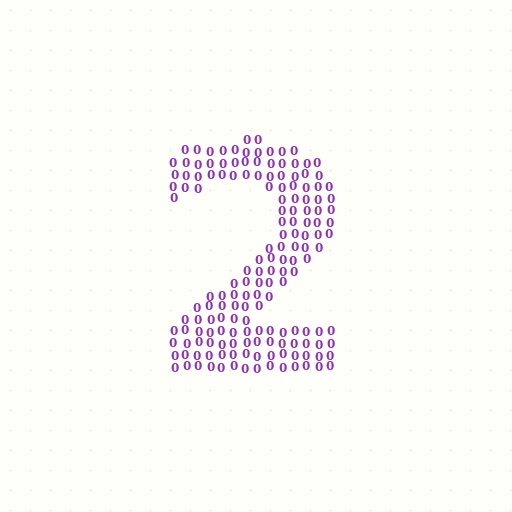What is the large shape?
The large shape is the digit 2.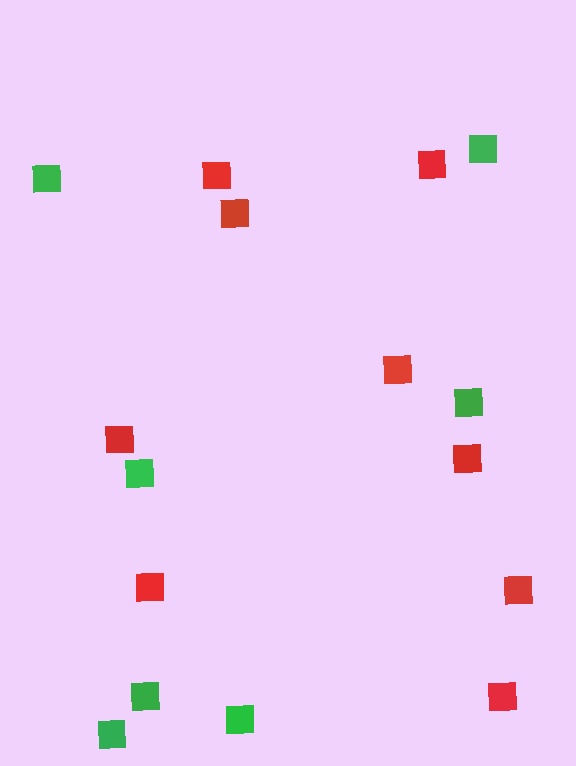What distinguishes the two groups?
There are 2 groups: one group of red squares (9) and one group of green squares (7).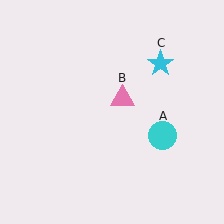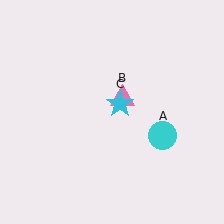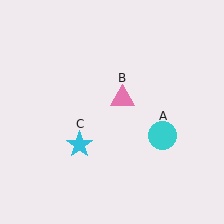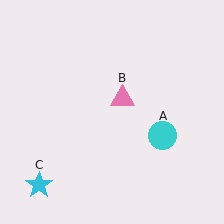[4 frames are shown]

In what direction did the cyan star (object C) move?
The cyan star (object C) moved down and to the left.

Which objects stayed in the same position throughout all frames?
Cyan circle (object A) and pink triangle (object B) remained stationary.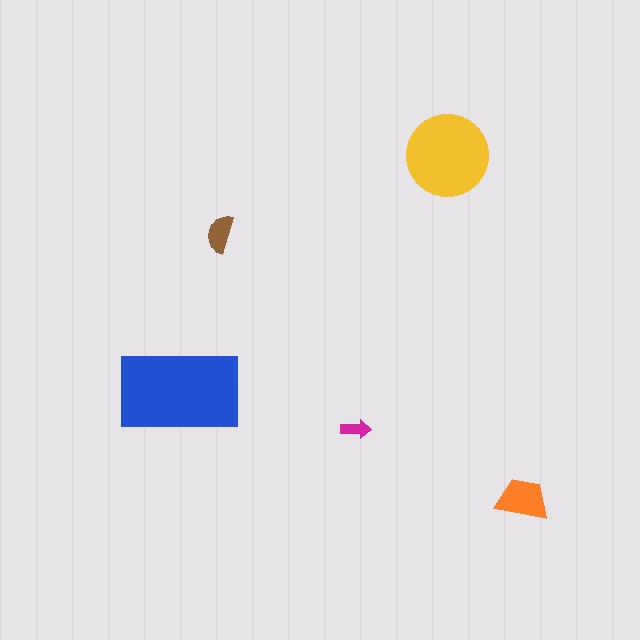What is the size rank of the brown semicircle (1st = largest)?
4th.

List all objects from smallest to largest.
The magenta arrow, the brown semicircle, the orange trapezoid, the yellow circle, the blue rectangle.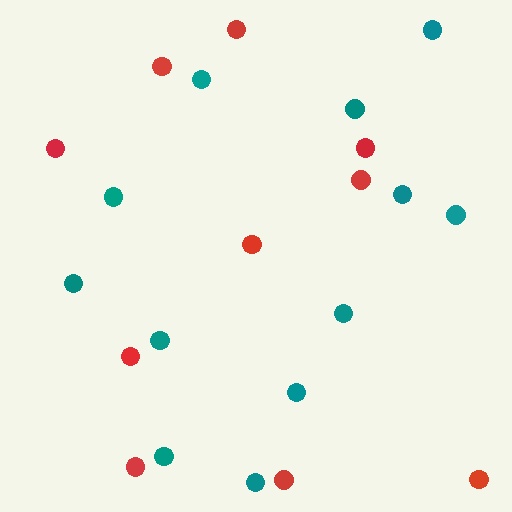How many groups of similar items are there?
There are 2 groups: one group of teal circles (12) and one group of red circles (10).